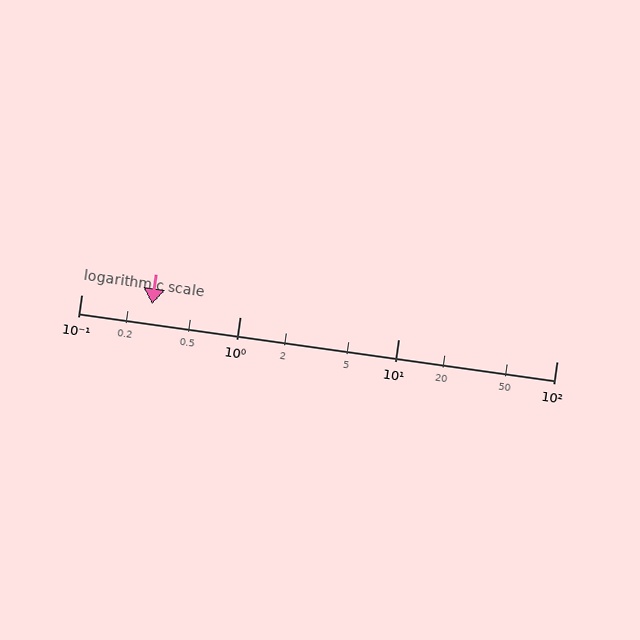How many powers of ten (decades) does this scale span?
The scale spans 3 decades, from 0.1 to 100.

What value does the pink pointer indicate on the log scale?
The pointer indicates approximately 0.28.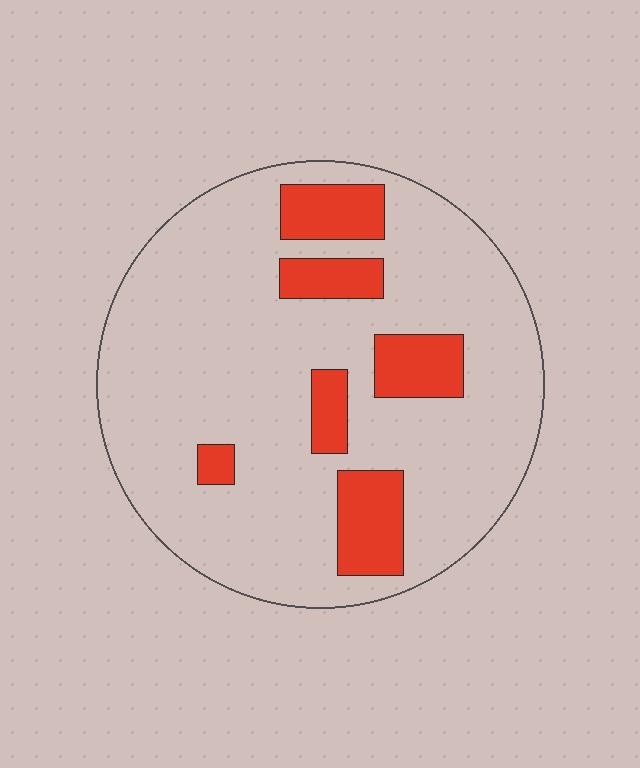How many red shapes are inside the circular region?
6.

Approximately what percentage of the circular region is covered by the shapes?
Approximately 20%.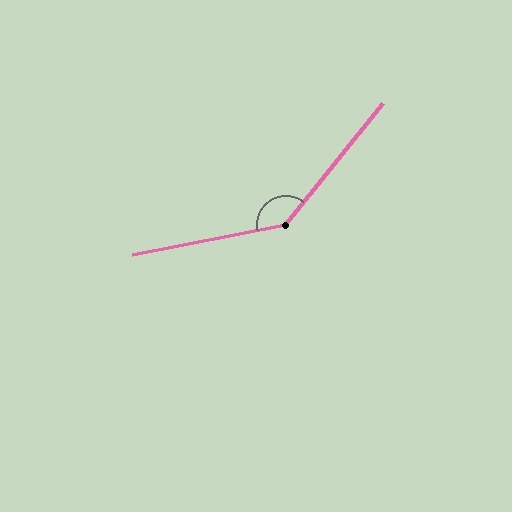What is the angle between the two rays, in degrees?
Approximately 140 degrees.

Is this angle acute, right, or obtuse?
It is obtuse.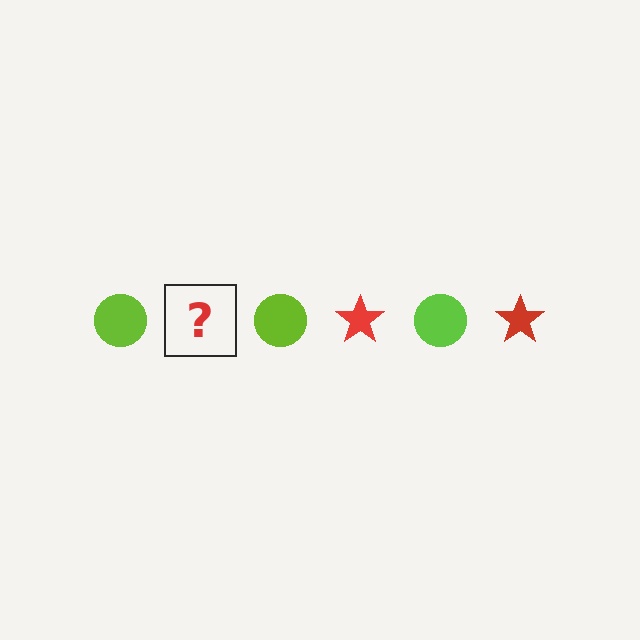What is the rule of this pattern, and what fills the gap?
The rule is that the pattern alternates between lime circle and red star. The gap should be filled with a red star.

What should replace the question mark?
The question mark should be replaced with a red star.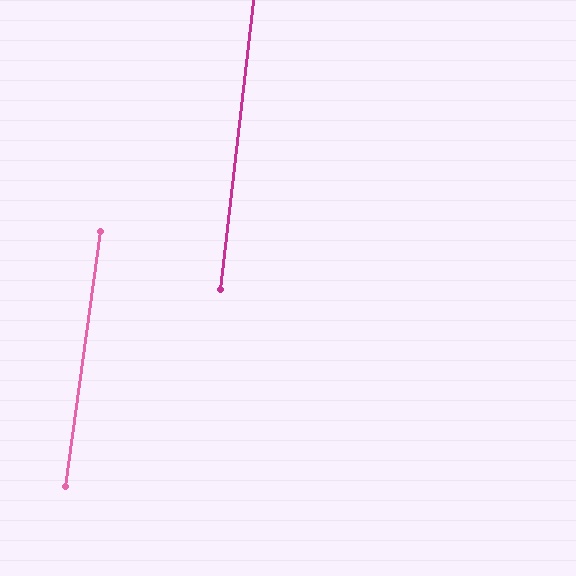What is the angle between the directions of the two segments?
Approximately 1 degree.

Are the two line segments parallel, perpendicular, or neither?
Parallel — their directions differ by only 1.3°.